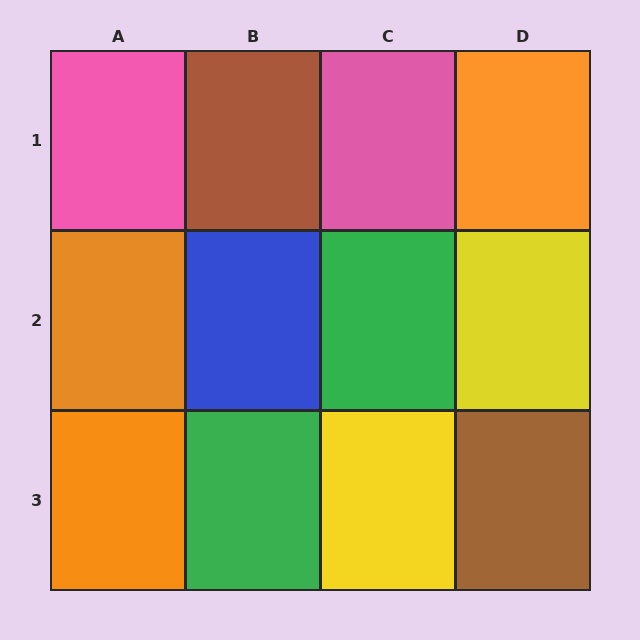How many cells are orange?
3 cells are orange.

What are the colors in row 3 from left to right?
Orange, green, yellow, brown.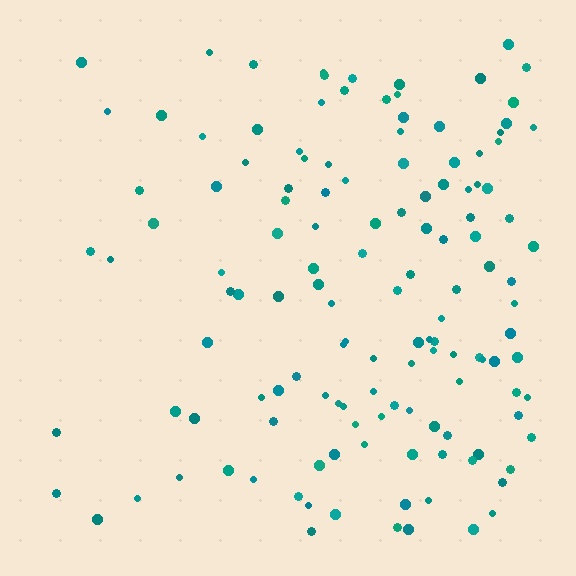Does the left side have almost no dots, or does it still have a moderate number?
Still a moderate number, just noticeably fewer than the right.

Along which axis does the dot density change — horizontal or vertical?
Horizontal.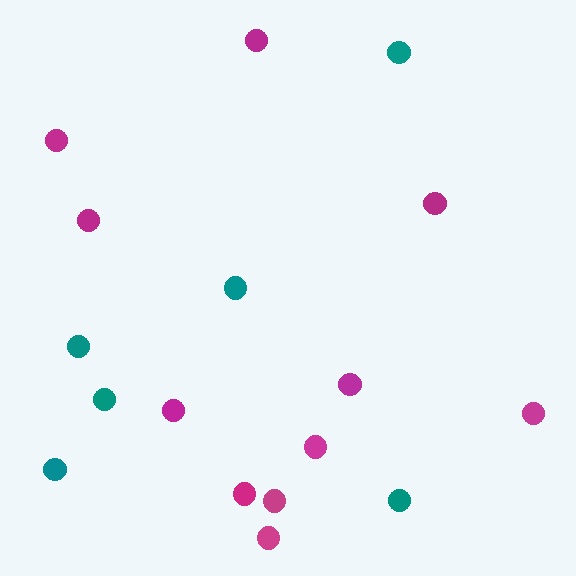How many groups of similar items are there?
There are 2 groups: one group of magenta circles (11) and one group of teal circles (6).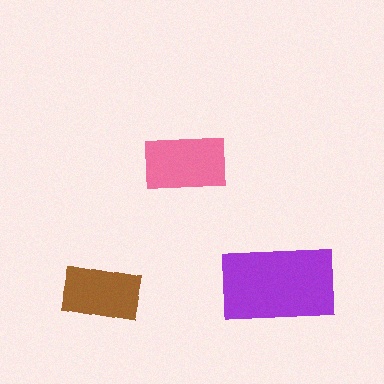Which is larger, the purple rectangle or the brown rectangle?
The purple one.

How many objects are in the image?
There are 3 objects in the image.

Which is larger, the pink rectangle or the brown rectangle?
The pink one.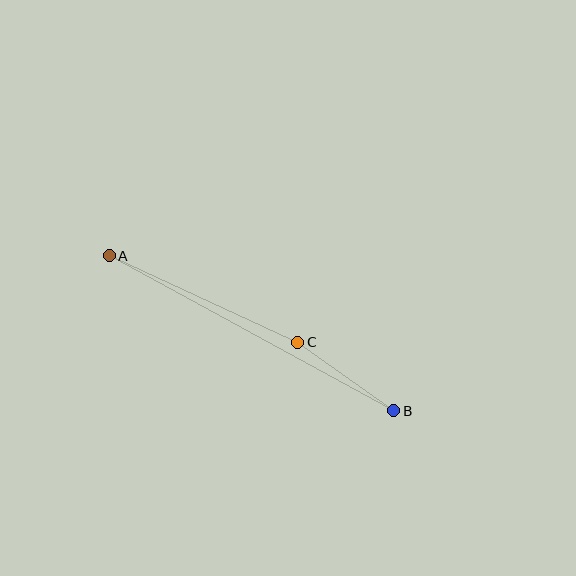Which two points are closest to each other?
Points B and C are closest to each other.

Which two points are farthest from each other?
Points A and B are farthest from each other.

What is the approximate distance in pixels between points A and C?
The distance between A and C is approximately 208 pixels.